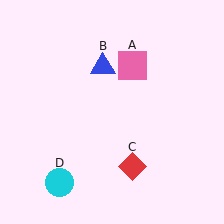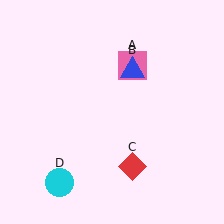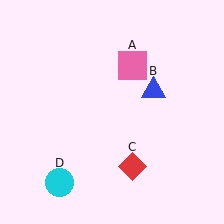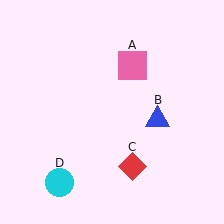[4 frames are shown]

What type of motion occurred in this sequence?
The blue triangle (object B) rotated clockwise around the center of the scene.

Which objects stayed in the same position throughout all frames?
Pink square (object A) and red diamond (object C) and cyan circle (object D) remained stationary.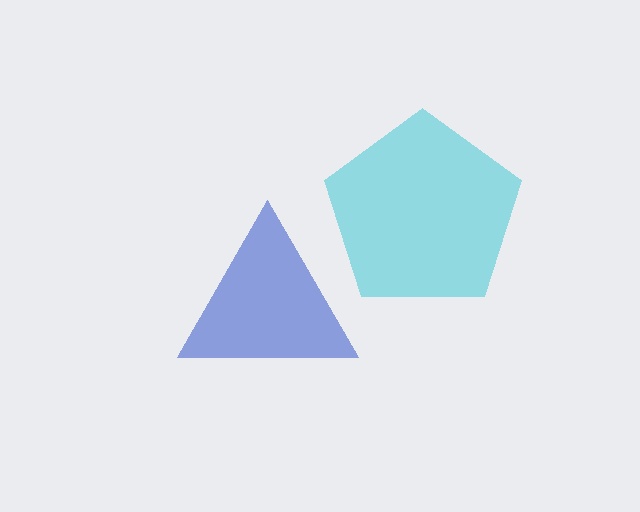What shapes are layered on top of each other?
The layered shapes are: a blue triangle, a cyan pentagon.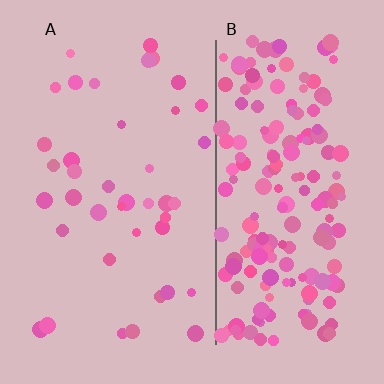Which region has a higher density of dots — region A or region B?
B (the right).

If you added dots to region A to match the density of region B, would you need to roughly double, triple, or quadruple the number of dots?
Approximately quadruple.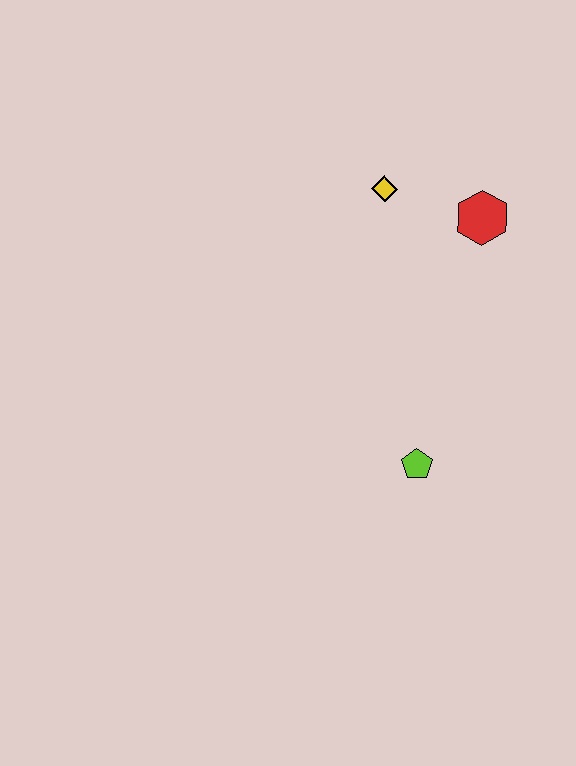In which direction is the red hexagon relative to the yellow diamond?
The red hexagon is to the right of the yellow diamond.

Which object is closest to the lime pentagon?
The red hexagon is closest to the lime pentagon.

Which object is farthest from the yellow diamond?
The lime pentagon is farthest from the yellow diamond.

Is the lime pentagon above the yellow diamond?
No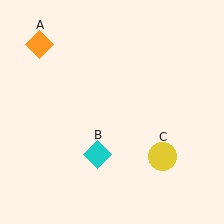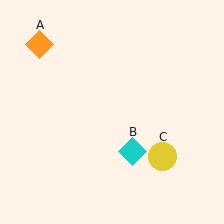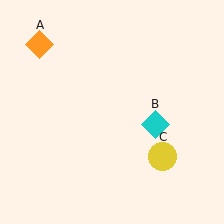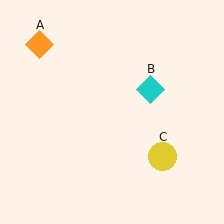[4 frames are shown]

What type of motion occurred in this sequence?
The cyan diamond (object B) rotated counterclockwise around the center of the scene.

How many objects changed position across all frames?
1 object changed position: cyan diamond (object B).